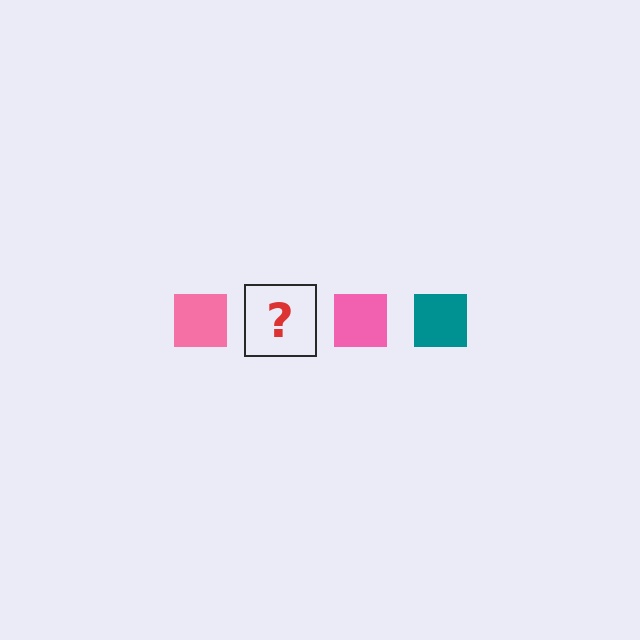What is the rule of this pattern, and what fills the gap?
The rule is that the pattern cycles through pink, teal squares. The gap should be filled with a teal square.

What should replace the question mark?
The question mark should be replaced with a teal square.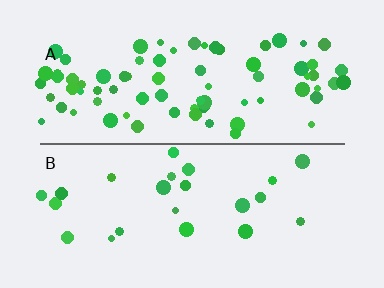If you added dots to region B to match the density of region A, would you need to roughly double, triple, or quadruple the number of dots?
Approximately triple.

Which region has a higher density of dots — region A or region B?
A (the top).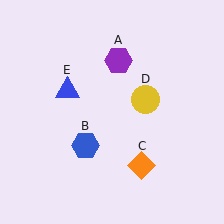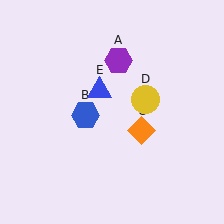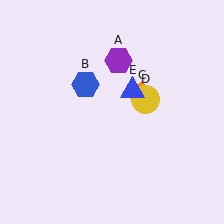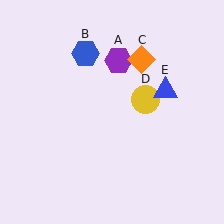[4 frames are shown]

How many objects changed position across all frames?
3 objects changed position: blue hexagon (object B), orange diamond (object C), blue triangle (object E).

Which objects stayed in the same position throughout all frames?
Purple hexagon (object A) and yellow circle (object D) remained stationary.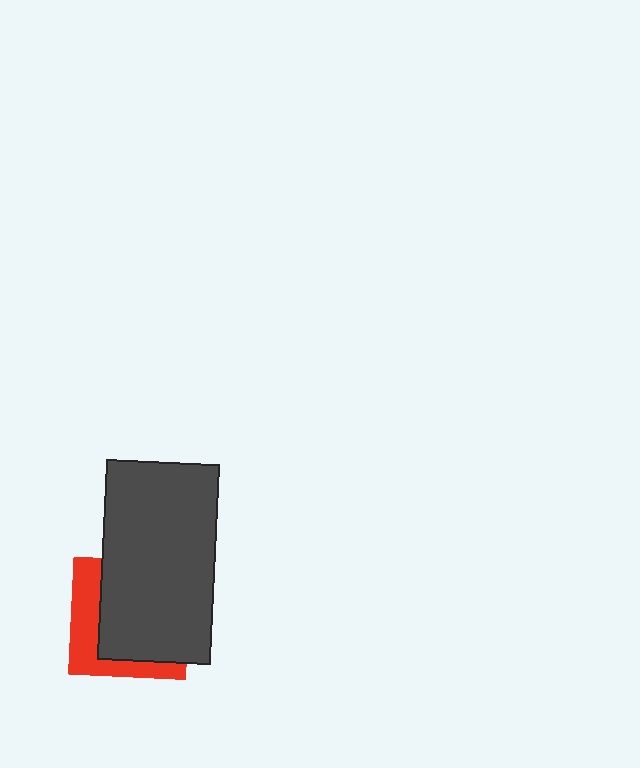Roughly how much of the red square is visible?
A small part of it is visible (roughly 34%).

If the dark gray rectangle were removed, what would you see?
You would see the complete red square.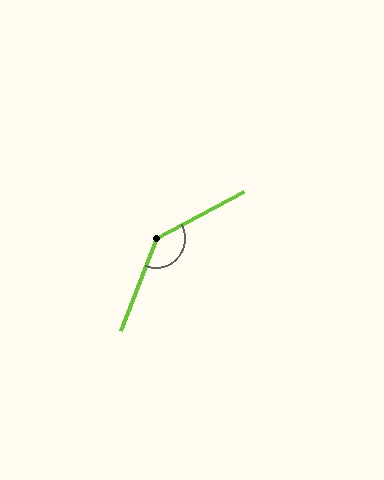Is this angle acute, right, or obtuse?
It is obtuse.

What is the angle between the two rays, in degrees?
Approximately 139 degrees.